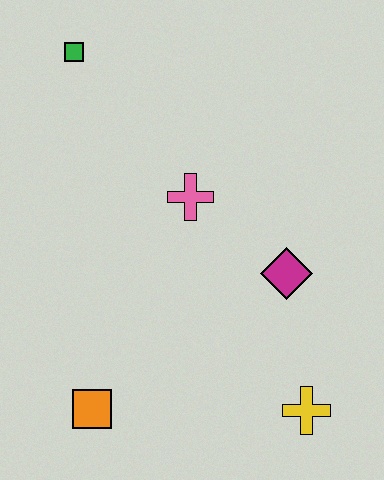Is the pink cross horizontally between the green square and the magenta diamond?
Yes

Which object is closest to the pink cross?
The magenta diamond is closest to the pink cross.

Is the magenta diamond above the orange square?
Yes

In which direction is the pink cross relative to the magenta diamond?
The pink cross is to the left of the magenta diamond.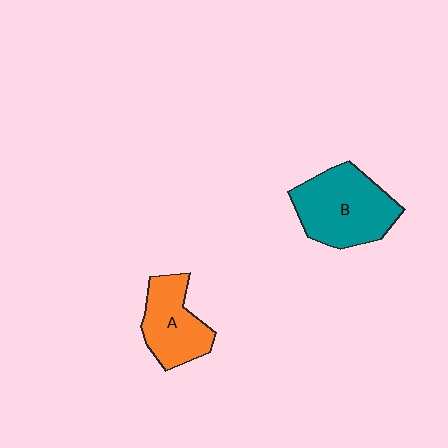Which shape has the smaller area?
Shape A (orange).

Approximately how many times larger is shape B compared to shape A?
Approximately 1.4 times.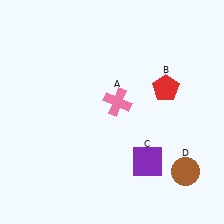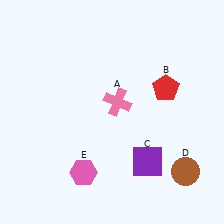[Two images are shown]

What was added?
A pink hexagon (E) was added in Image 2.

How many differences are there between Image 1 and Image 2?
There is 1 difference between the two images.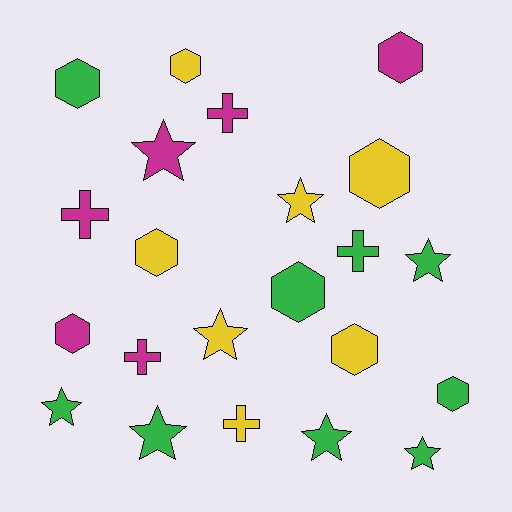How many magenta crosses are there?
There are 3 magenta crosses.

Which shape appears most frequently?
Hexagon, with 9 objects.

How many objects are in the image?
There are 22 objects.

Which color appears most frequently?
Green, with 9 objects.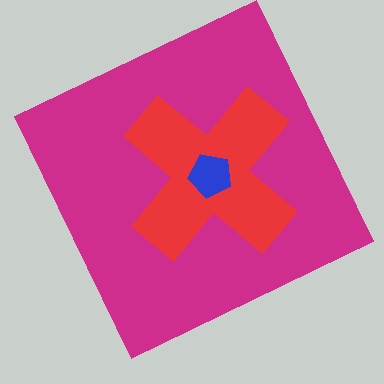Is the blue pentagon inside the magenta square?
Yes.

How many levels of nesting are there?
3.